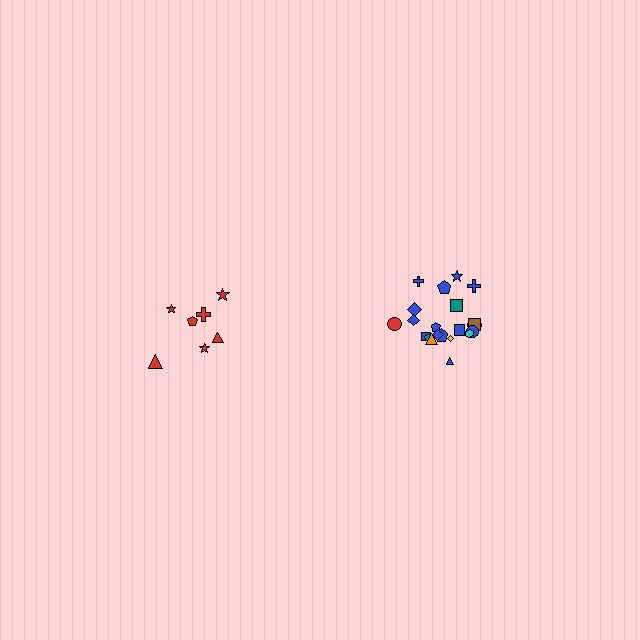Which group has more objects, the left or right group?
The right group.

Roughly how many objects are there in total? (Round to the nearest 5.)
Roughly 30 objects in total.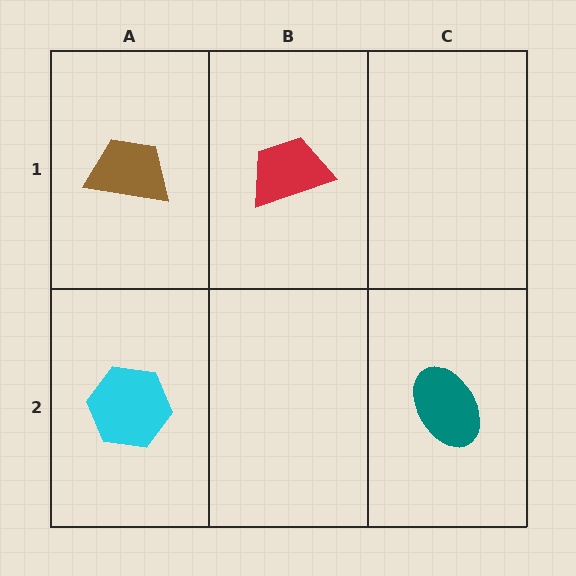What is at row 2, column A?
A cyan hexagon.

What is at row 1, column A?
A brown trapezoid.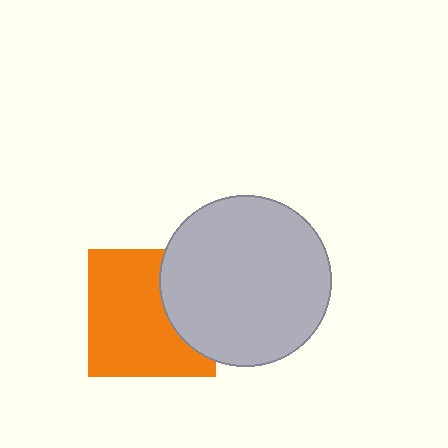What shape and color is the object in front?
The object in front is a light gray circle.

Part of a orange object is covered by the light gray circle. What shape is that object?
It is a square.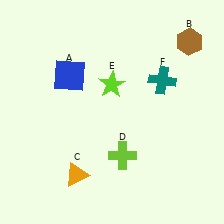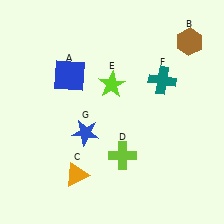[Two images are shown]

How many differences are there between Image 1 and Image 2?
There is 1 difference between the two images.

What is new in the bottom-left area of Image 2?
A blue star (G) was added in the bottom-left area of Image 2.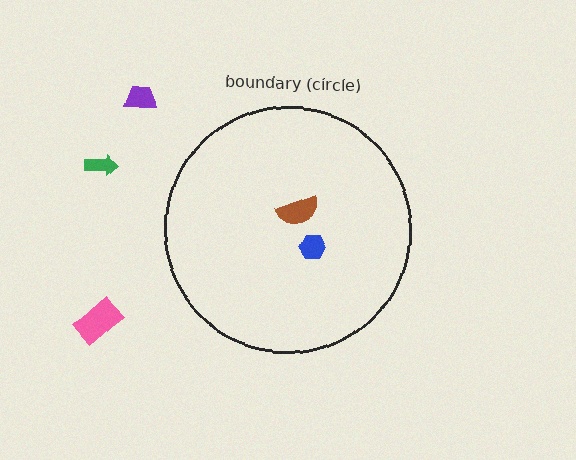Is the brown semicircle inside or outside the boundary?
Inside.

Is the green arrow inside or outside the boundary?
Outside.